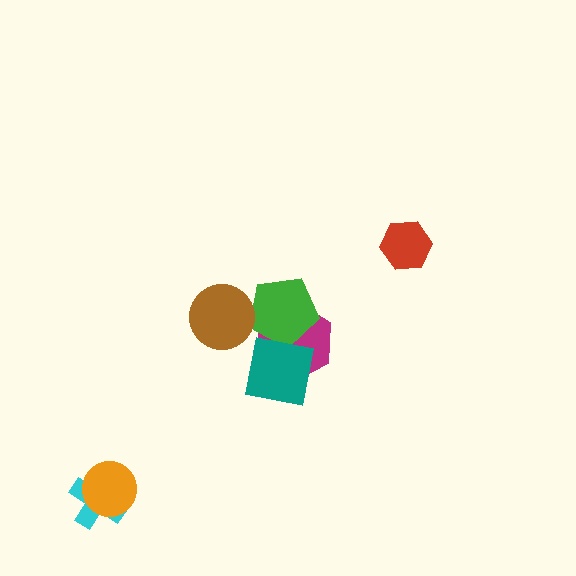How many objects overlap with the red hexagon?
0 objects overlap with the red hexagon.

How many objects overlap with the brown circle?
1 object overlaps with the brown circle.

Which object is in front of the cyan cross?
The orange circle is in front of the cyan cross.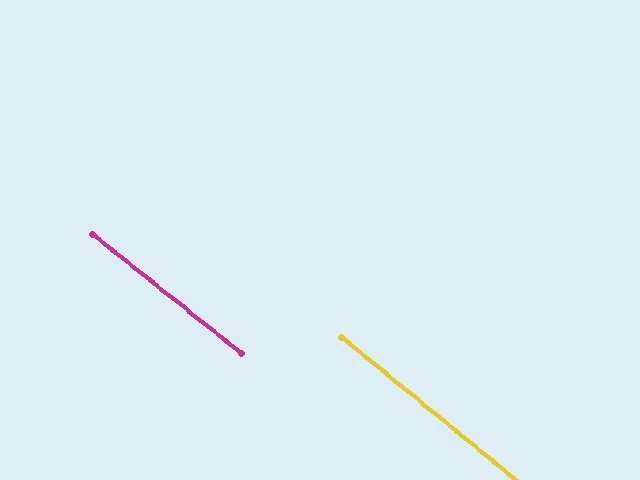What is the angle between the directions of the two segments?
Approximately 1 degree.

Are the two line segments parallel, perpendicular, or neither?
Parallel — their directions differ by only 0.7°.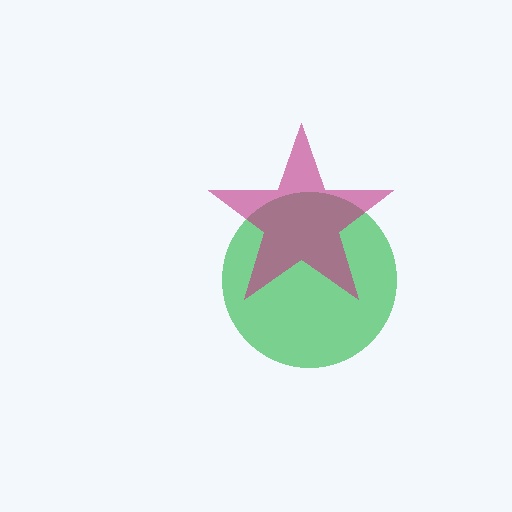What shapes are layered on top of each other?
The layered shapes are: a green circle, a magenta star.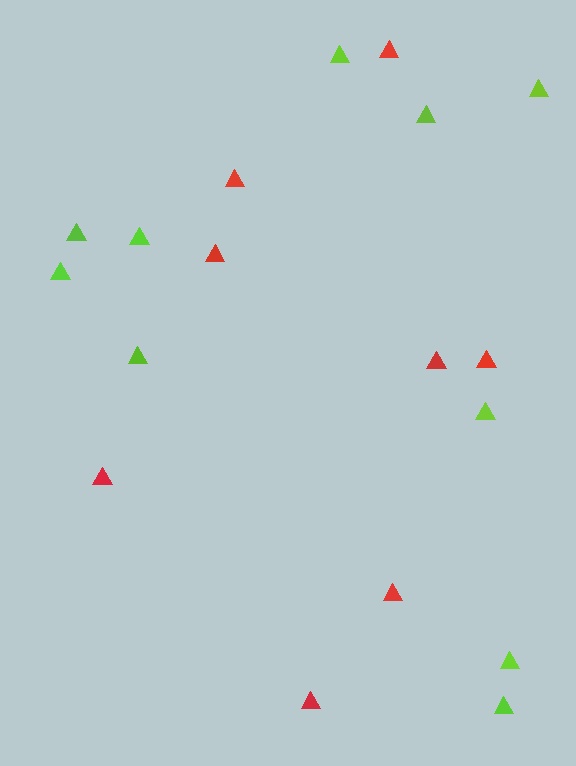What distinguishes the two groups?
There are 2 groups: one group of red triangles (8) and one group of lime triangles (10).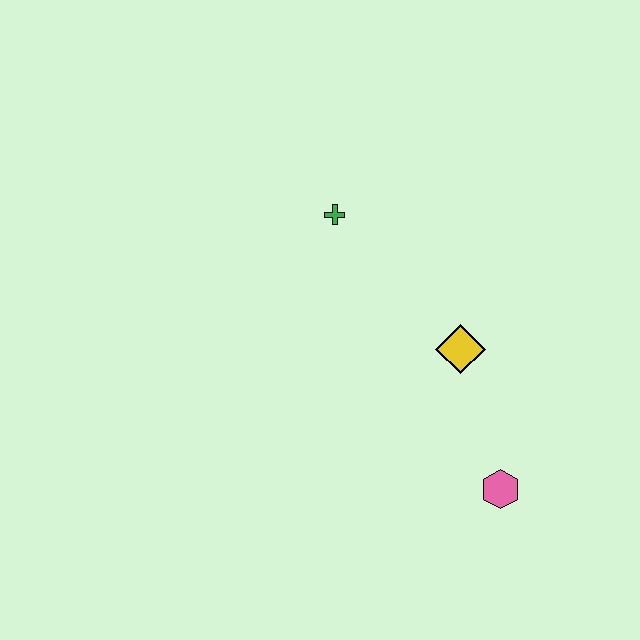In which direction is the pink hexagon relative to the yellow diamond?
The pink hexagon is below the yellow diamond.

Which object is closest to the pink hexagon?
The yellow diamond is closest to the pink hexagon.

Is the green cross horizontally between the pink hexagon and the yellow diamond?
No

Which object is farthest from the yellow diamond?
The green cross is farthest from the yellow diamond.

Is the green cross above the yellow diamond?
Yes